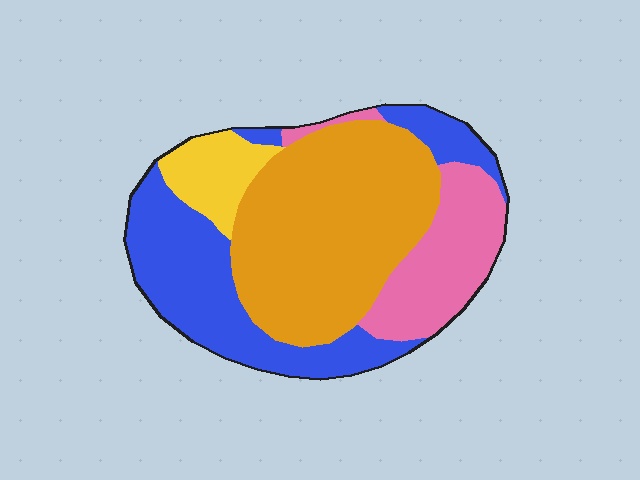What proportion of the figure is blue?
Blue takes up about one third (1/3) of the figure.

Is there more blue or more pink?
Blue.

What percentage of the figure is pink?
Pink covers around 20% of the figure.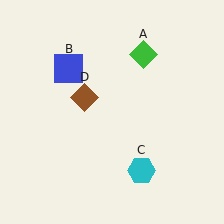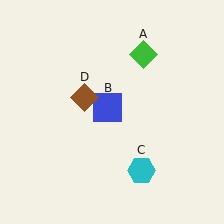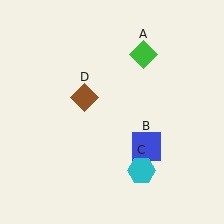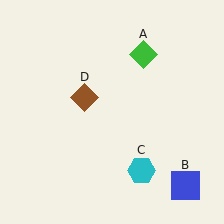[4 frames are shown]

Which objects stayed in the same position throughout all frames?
Green diamond (object A) and cyan hexagon (object C) and brown diamond (object D) remained stationary.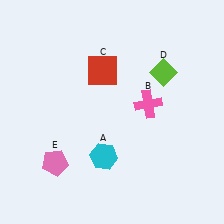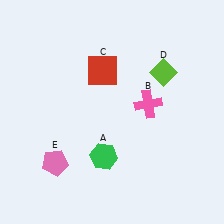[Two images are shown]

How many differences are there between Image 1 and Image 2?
There is 1 difference between the two images.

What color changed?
The hexagon (A) changed from cyan in Image 1 to green in Image 2.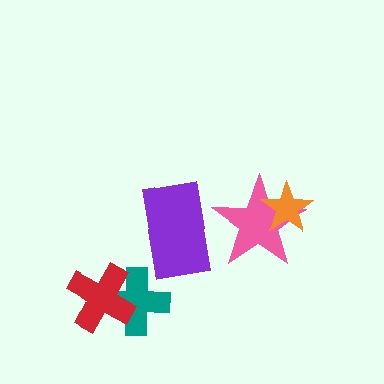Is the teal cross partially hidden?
Yes, it is partially covered by another shape.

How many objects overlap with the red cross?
1 object overlaps with the red cross.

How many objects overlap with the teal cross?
1 object overlaps with the teal cross.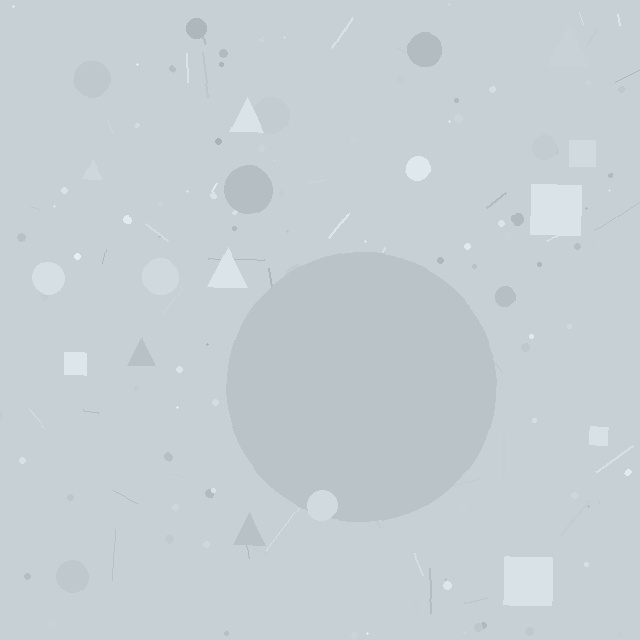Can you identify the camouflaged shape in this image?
The camouflaged shape is a circle.